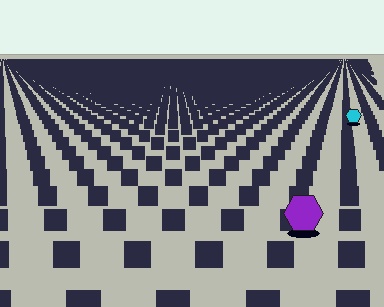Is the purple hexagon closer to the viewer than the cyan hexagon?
Yes. The purple hexagon is closer — you can tell from the texture gradient: the ground texture is coarser near it.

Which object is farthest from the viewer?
The cyan hexagon is farthest from the viewer. It appears smaller and the ground texture around it is denser.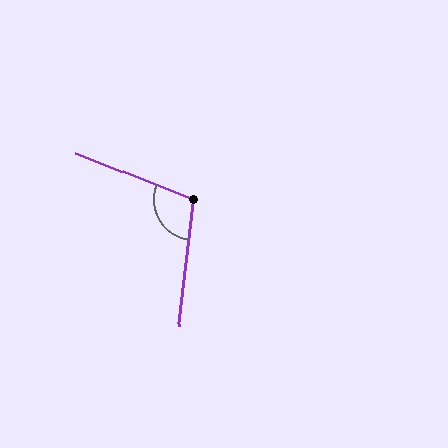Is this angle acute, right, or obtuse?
It is obtuse.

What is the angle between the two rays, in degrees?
Approximately 105 degrees.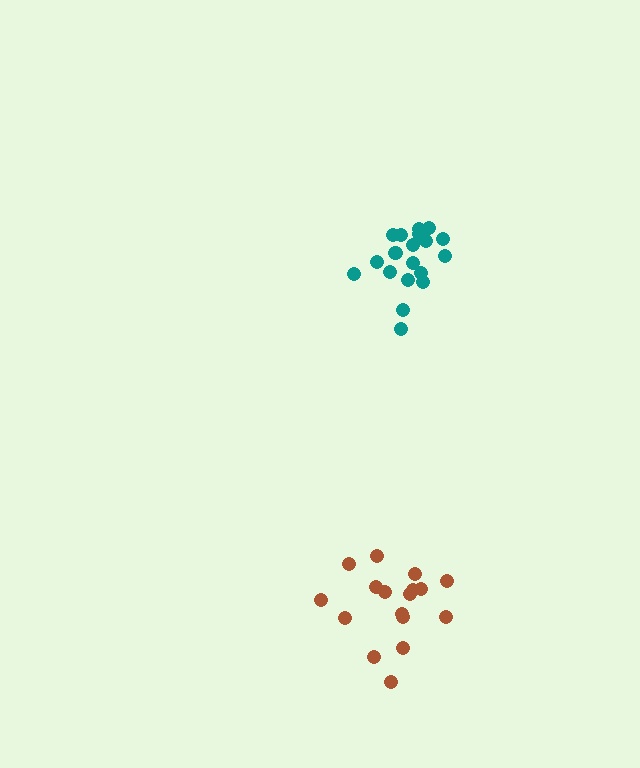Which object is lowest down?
The brown cluster is bottommost.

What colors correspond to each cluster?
The clusters are colored: teal, brown.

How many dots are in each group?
Group 1: 19 dots, Group 2: 17 dots (36 total).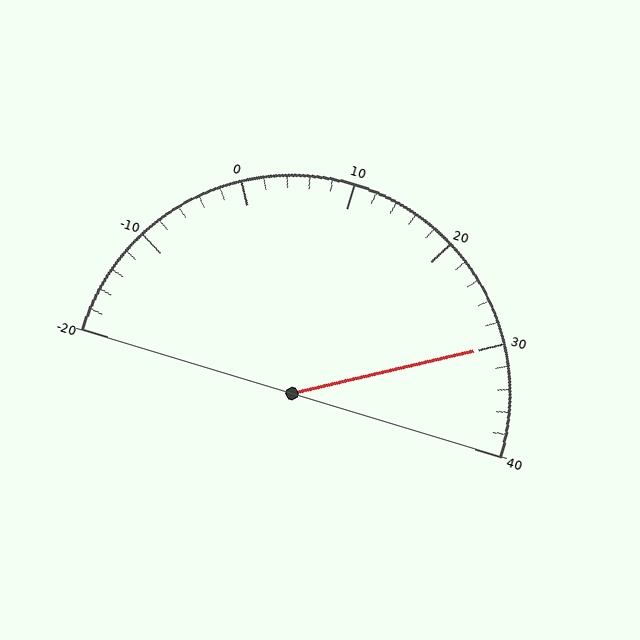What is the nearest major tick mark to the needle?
The nearest major tick mark is 30.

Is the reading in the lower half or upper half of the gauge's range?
The reading is in the upper half of the range (-20 to 40).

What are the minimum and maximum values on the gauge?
The gauge ranges from -20 to 40.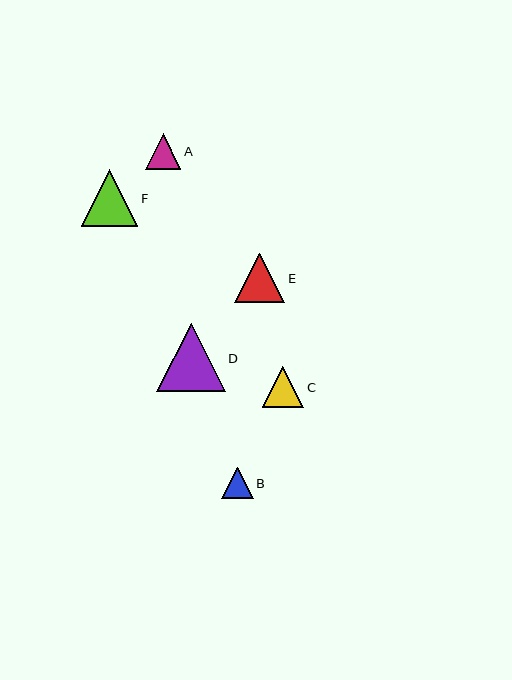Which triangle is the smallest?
Triangle B is the smallest with a size of approximately 31 pixels.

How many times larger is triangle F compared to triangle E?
Triangle F is approximately 1.1 times the size of triangle E.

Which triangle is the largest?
Triangle D is the largest with a size of approximately 68 pixels.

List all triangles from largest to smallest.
From largest to smallest: D, F, E, C, A, B.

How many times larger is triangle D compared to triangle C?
Triangle D is approximately 1.7 times the size of triangle C.